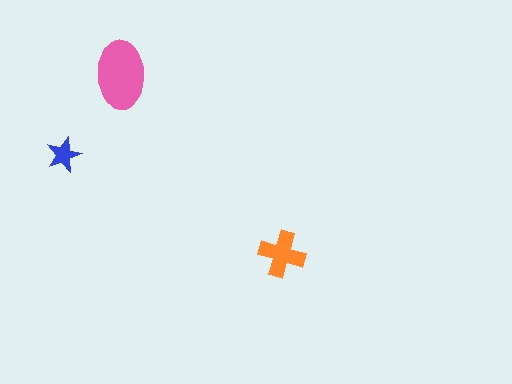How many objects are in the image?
There are 3 objects in the image.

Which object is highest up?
The pink ellipse is topmost.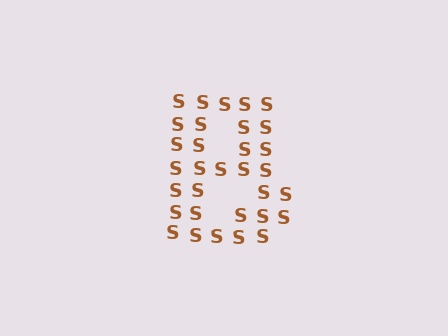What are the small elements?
The small elements are letter S's.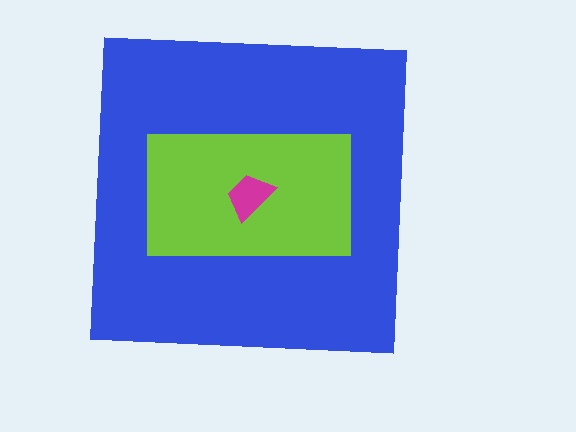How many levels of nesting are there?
3.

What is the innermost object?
The magenta trapezoid.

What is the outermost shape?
The blue square.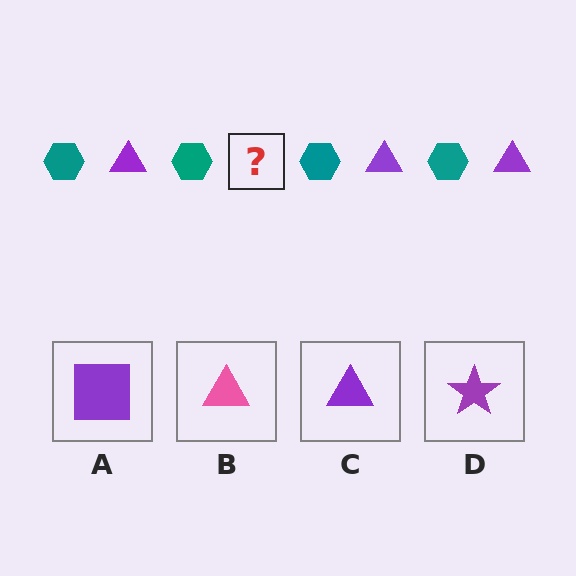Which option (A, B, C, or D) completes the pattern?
C.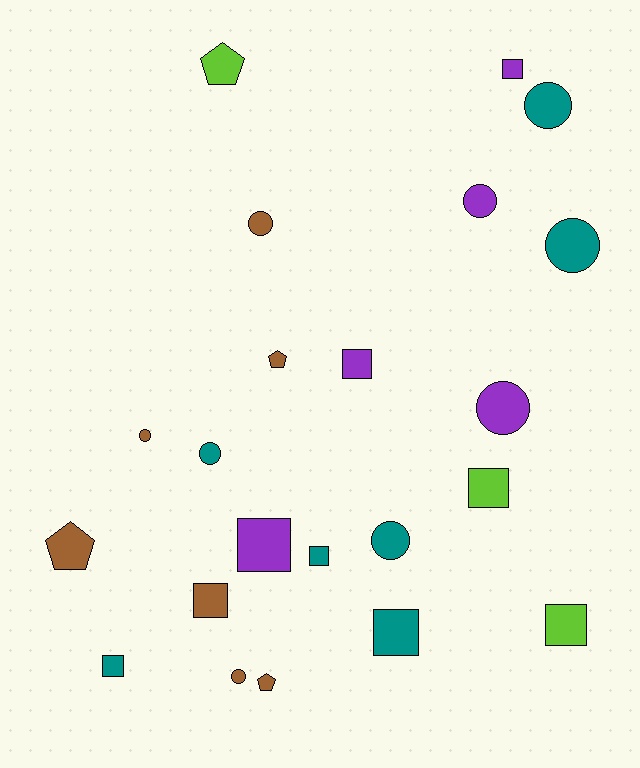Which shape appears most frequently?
Circle, with 9 objects.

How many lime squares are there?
There are 2 lime squares.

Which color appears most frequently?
Brown, with 7 objects.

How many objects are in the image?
There are 22 objects.